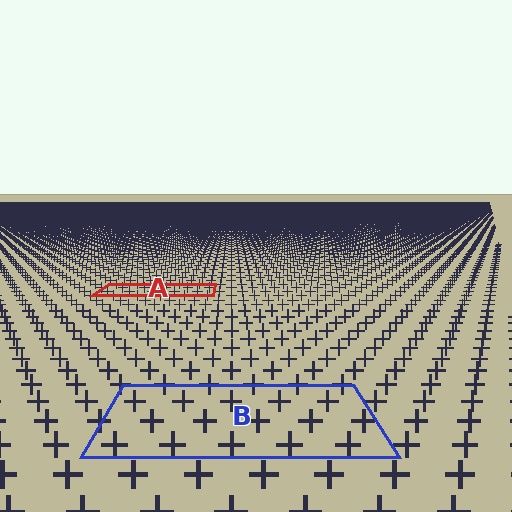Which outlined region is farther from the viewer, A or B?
Region A is farther from the viewer — the texture elements inside it appear smaller and more densely packed.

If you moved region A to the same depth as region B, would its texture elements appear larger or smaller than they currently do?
They would appear larger. At a closer depth, the same texture elements are projected at a bigger on-screen size.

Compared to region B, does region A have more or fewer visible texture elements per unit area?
Region A has more texture elements per unit area — they are packed more densely because it is farther away.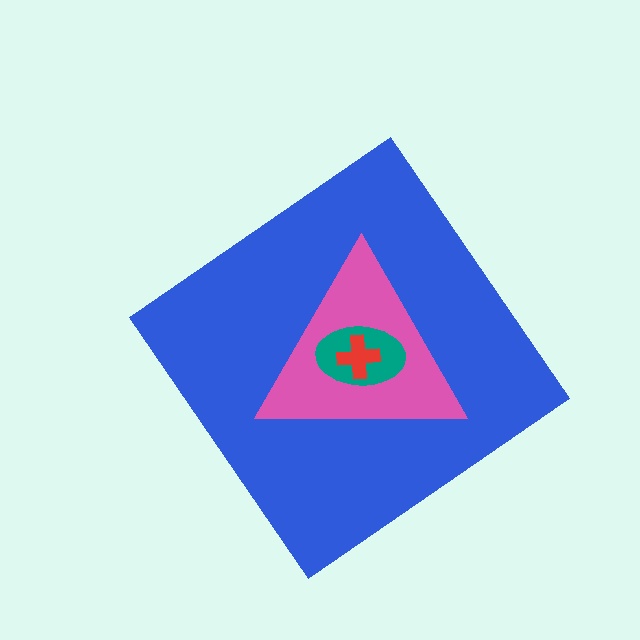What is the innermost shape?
The red cross.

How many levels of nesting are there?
4.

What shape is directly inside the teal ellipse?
The red cross.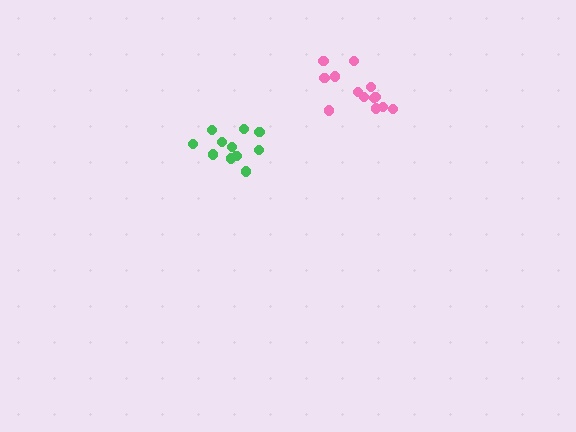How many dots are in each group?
Group 1: 13 dots, Group 2: 11 dots (24 total).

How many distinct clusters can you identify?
There are 2 distinct clusters.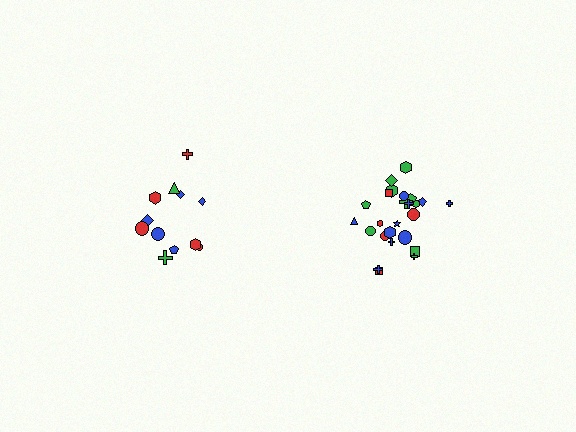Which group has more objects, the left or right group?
The right group.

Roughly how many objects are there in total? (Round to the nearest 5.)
Roughly 35 objects in total.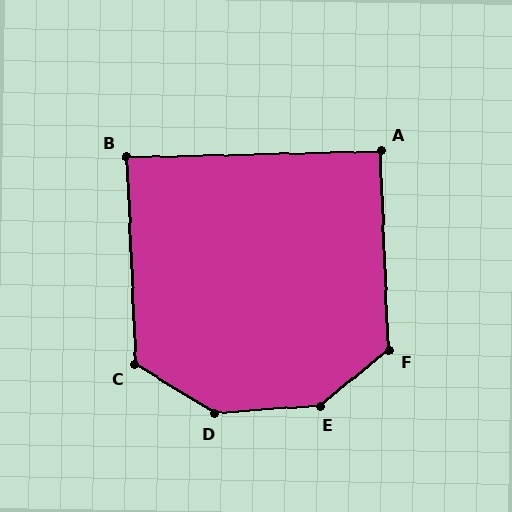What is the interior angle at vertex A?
Approximately 91 degrees (approximately right).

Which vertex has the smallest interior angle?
B, at approximately 89 degrees.